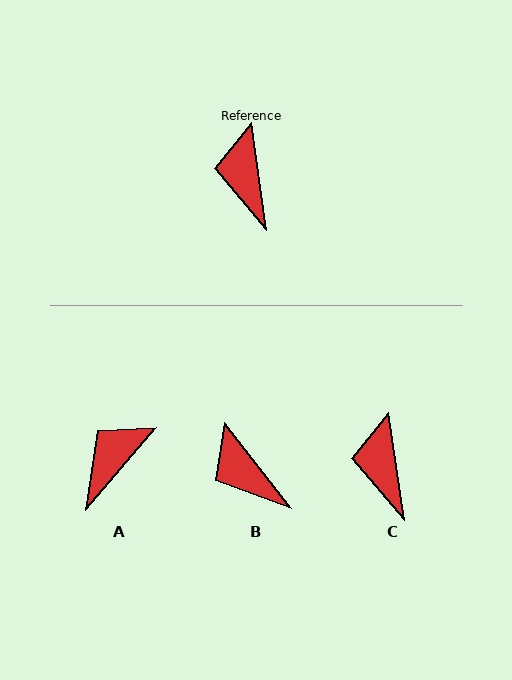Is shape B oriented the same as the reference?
No, it is off by about 29 degrees.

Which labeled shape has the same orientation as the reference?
C.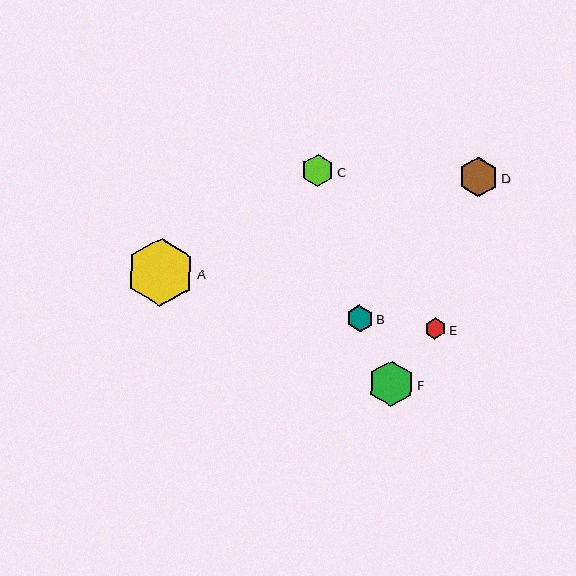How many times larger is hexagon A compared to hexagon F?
Hexagon A is approximately 1.5 times the size of hexagon F.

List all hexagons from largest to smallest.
From largest to smallest: A, F, D, C, B, E.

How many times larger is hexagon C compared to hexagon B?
Hexagon C is approximately 1.2 times the size of hexagon B.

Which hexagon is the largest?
Hexagon A is the largest with a size of approximately 68 pixels.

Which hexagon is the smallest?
Hexagon E is the smallest with a size of approximately 21 pixels.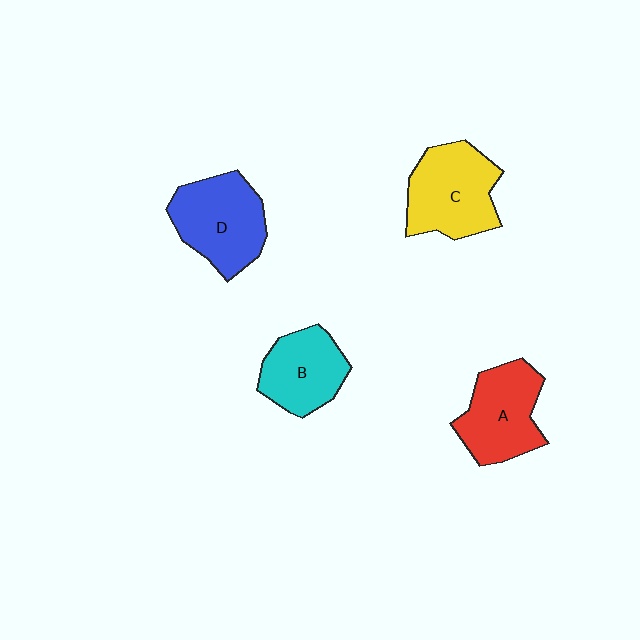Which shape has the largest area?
Shape C (yellow).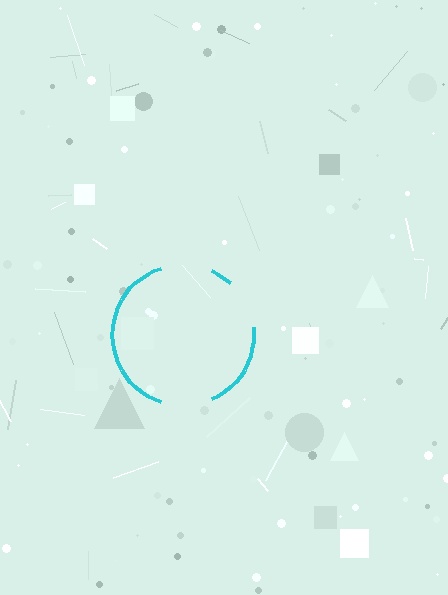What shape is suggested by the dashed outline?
The dashed outline suggests a circle.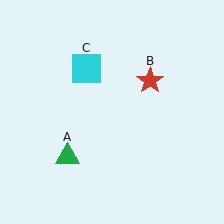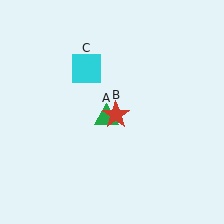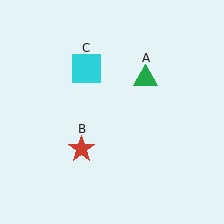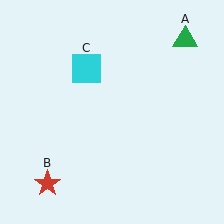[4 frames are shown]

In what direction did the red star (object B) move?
The red star (object B) moved down and to the left.